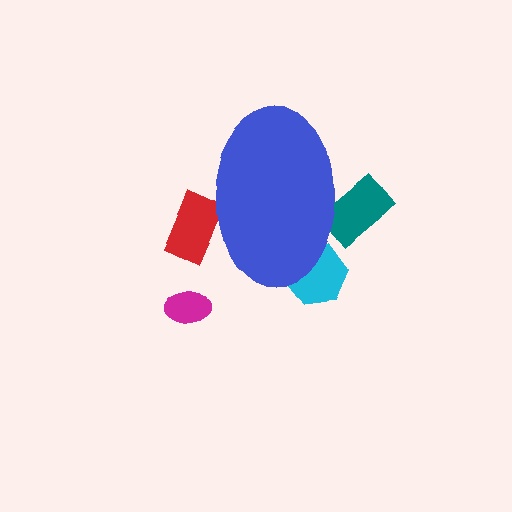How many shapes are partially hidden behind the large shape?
4 shapes are partially hidden.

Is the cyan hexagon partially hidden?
Yes, the cyan hexagon is partially hidden behind the blue ellipse.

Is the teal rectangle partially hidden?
Yes, the teal rectangle is partially hidden behind the blue ellipse.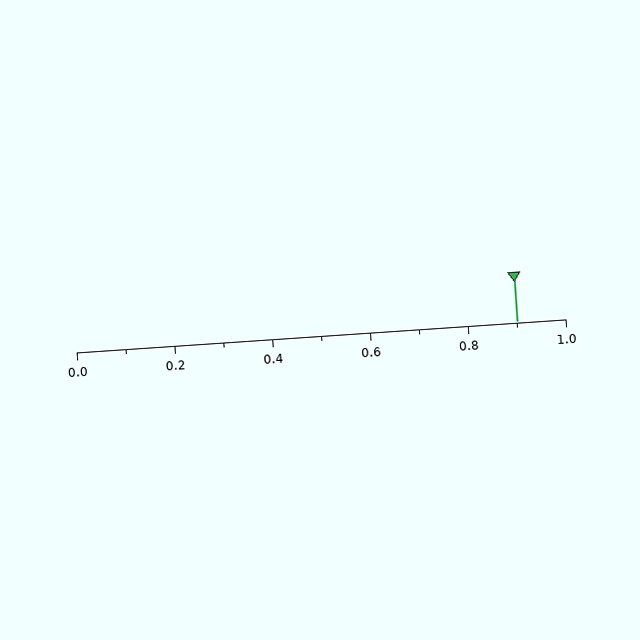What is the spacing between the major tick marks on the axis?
The major ticks are spaced 0.2 apart.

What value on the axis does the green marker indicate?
The marker indicates approximately 0.9.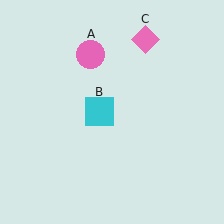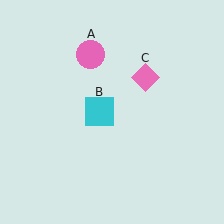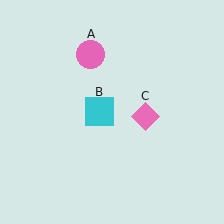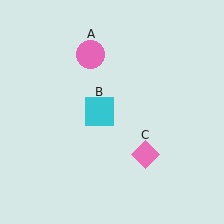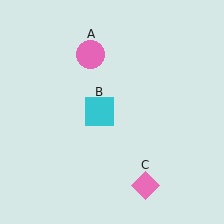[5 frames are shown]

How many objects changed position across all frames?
1 object changed position: pink diamond (object C).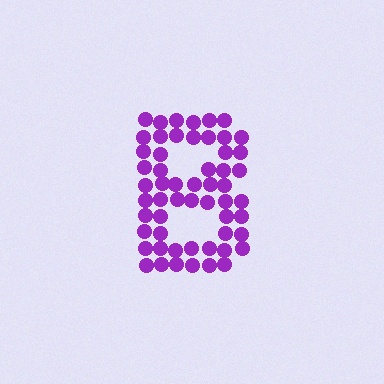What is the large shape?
The large shape is the letter B.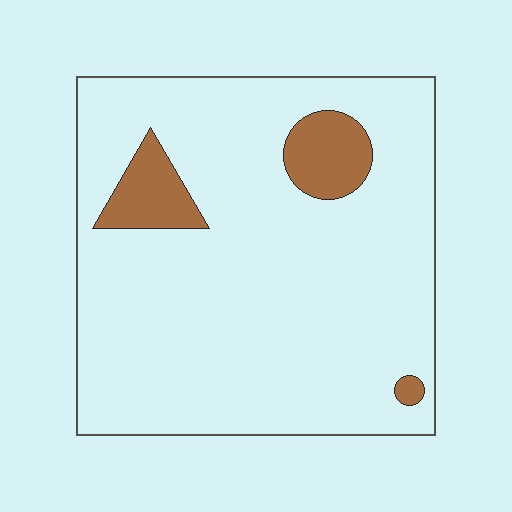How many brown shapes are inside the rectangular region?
3.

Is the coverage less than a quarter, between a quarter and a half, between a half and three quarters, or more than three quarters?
Less than a quarter.